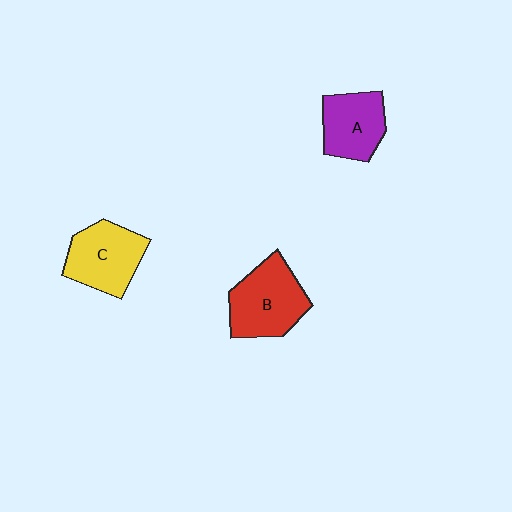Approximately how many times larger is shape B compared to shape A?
Approximately 1.3 times.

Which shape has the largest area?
Shape B (red).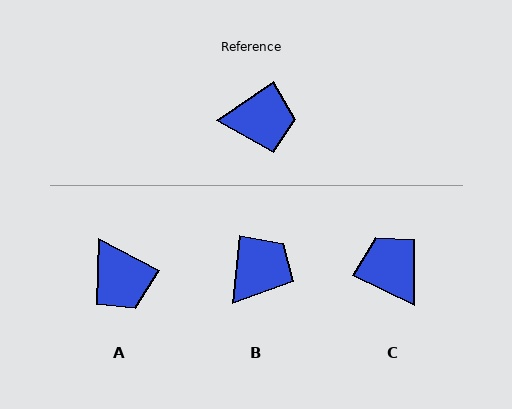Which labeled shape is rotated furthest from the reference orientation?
C, about 120 degrees away.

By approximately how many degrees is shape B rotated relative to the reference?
Approximately 49 degrees counter-clockwise.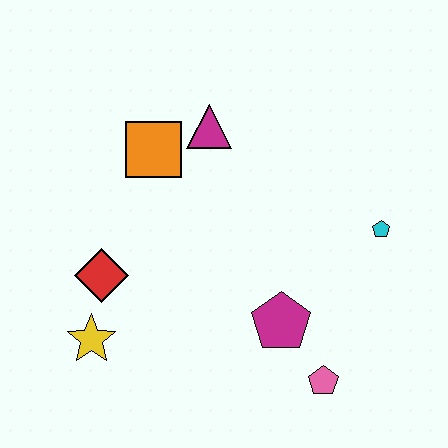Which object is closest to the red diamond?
The yellow star is closest to the red diamond.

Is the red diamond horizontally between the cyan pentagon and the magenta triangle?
No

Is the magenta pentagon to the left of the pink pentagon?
Yes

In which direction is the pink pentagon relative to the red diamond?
The pink pentagon is to the right of the red diamond.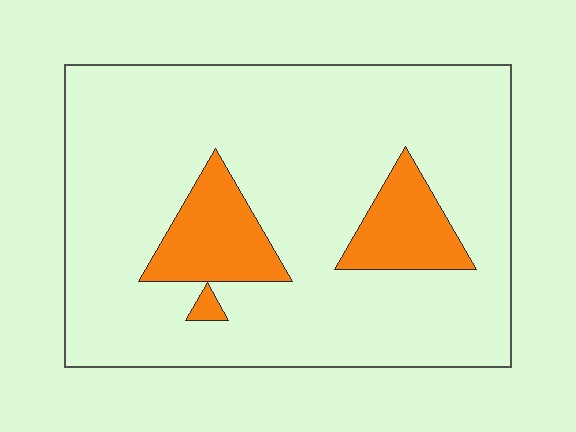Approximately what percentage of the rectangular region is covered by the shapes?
Approximately 15%.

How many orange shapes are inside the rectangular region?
3.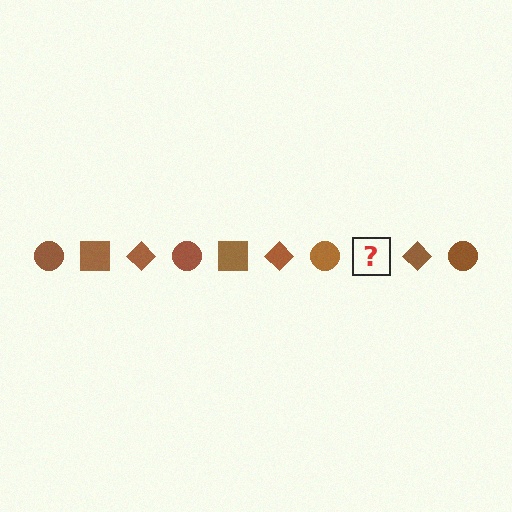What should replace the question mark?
The question mark should be replaced with a brown square.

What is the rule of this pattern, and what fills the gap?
The rule is that the pattern cycles through circle, square, diamond shapes in brown. The gap should be filled with a brown square.